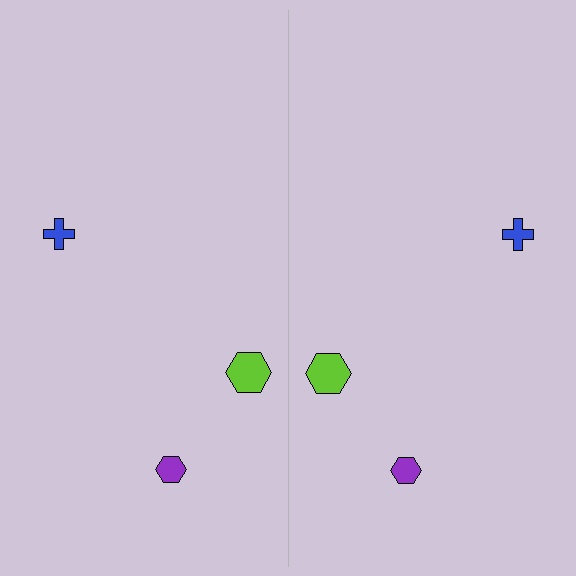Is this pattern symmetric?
Yes, this pattern has bilateral (reflection) symmetry.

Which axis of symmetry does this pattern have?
The pattern has a vertical axis of symmetry running through the center of the image.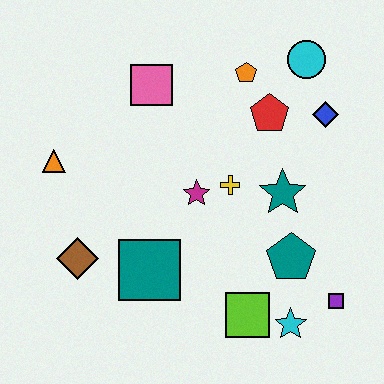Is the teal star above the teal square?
Yes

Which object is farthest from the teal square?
The cyan circle is farthest from the teal square.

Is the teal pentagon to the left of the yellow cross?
No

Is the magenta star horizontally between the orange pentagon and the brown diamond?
Yes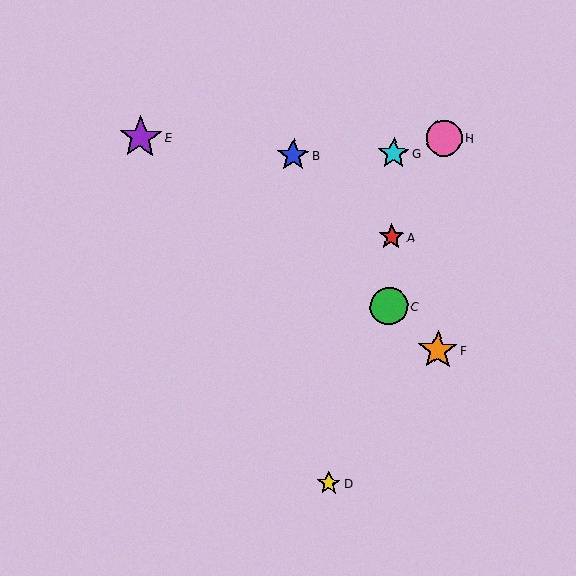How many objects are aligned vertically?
3 objects (A, C, G) are aligned vertically.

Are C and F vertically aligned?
No, C is at x≈389 and F is at x≈438.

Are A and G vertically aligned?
Yes, both are at x≈391.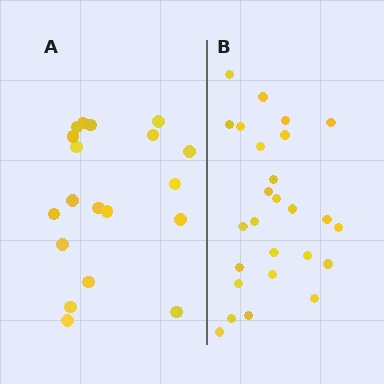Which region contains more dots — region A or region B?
Region B (the right region) has more dots.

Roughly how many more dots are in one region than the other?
Region B has roughly 8 or so more dots than region A.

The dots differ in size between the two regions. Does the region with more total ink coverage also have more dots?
No. Region A has more total ink coverage because its dots are larger, but region B actually contains more individual dots. Total area can be misleading — the number of items is what matters here.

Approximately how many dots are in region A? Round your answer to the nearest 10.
About 20 dots. (The exact count is 19, which rounds to 20.)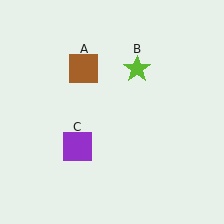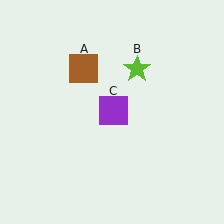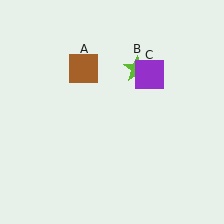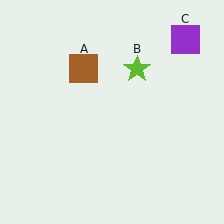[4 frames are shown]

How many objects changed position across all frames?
1 object changed position: purple square (object C).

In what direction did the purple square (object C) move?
The purple square (object C) moved up and to the right.